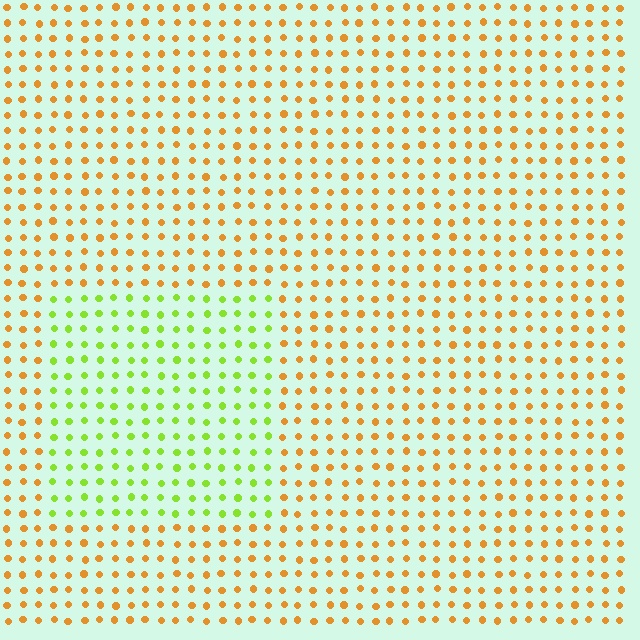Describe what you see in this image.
The image is filled with small orange elements in a uniform arrangement. A rectangle-shaped region is visible where the elements are tinted to a slightly different hue, forming a subtle color boundary.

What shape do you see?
I see a rectangle.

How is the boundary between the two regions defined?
The boundary is defined purely by a slight shift in hue (about 58 degrees). Spacing, size, and orientation are identical on both sides.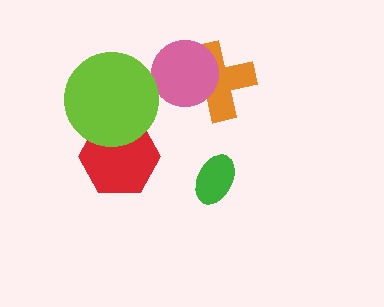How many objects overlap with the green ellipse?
0 objects overlap with the green ellipse.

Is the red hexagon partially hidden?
Yes, it is partially covered by another shape.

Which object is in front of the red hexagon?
The lime circle is in front of the red hexagon.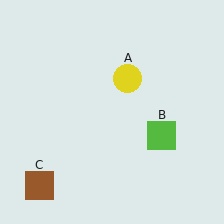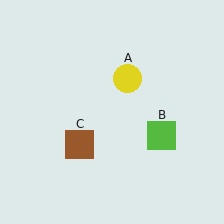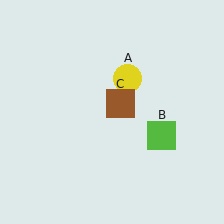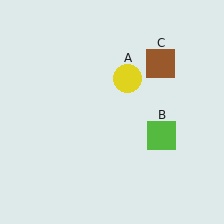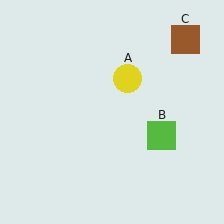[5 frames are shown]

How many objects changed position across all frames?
1 object changed position: brown square (object C).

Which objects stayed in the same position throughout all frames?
Yellow circle (object A) and lime square (object B) remained stationary.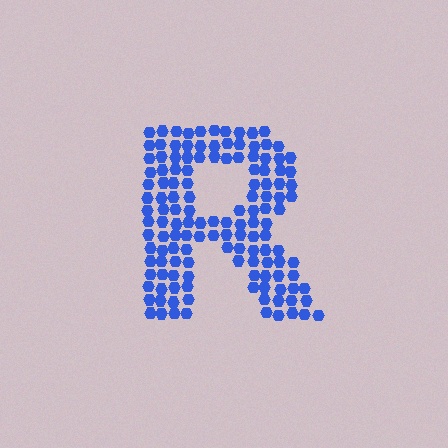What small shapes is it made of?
It is made of small hexagons.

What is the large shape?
The large shape is the letter R.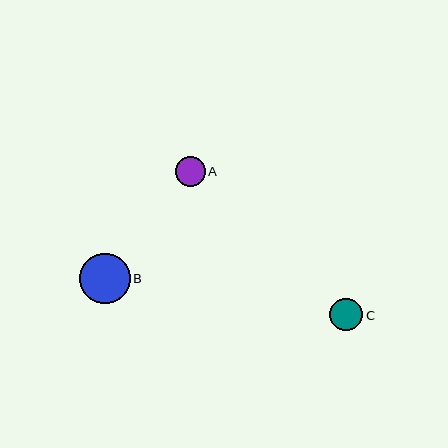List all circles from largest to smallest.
From largest to smallest: B, C, A.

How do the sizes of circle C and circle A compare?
Circle C and circle A are approximately the same size.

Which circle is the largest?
Circle B is the largest with a size of approximately 50 pixels.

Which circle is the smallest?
Circle A is the smallest with a size of approximately 30 pixels.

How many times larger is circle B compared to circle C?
Circle B is approximately 1.5 times the size of circle C.